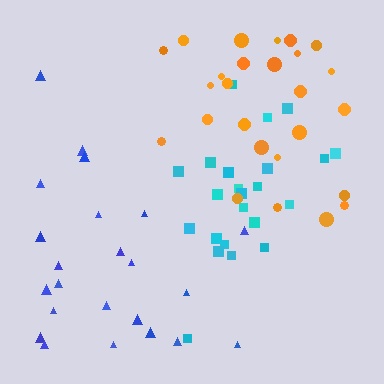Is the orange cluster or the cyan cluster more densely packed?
Cyan.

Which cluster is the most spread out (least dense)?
Blue.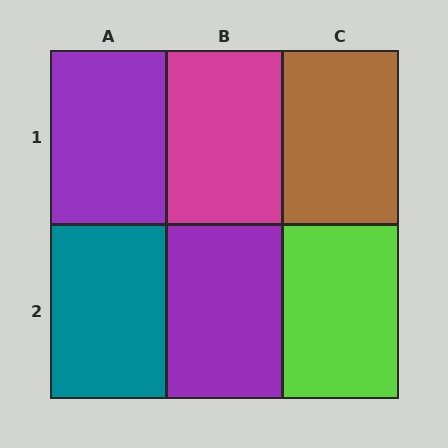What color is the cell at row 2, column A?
Teal.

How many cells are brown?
1 cell is brown.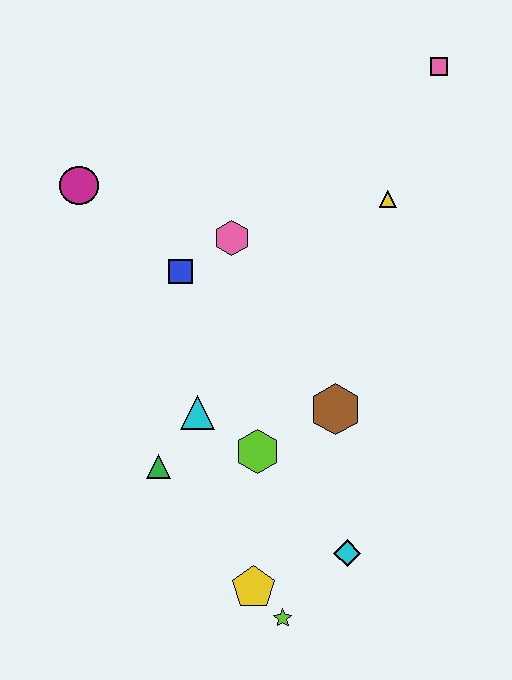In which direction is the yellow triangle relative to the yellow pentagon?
The yellow triangle is above the yellow pentagon.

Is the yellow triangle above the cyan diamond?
Yes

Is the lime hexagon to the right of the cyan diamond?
No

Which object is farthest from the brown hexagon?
The pink square is farthest from the brown hexagon.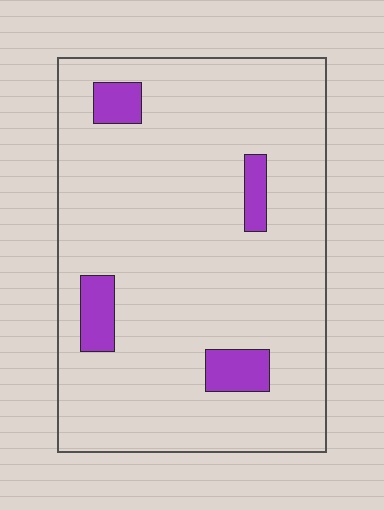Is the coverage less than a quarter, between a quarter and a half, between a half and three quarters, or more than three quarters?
Less than a quarter.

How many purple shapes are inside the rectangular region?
4.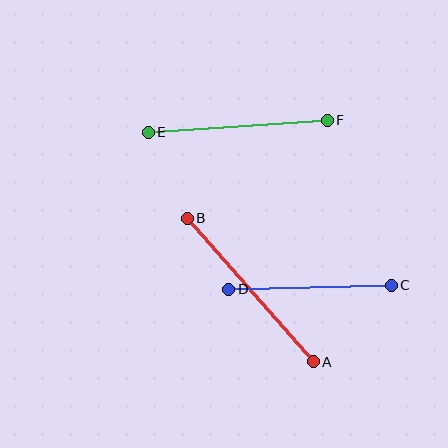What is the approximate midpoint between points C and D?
The midpoint is at approximately (310, 287) pixels.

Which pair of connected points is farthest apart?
Points A and B are farthest apart.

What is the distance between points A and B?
The distance is approximately 191 pixels.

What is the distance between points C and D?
The distance is approximately 162 pixels.